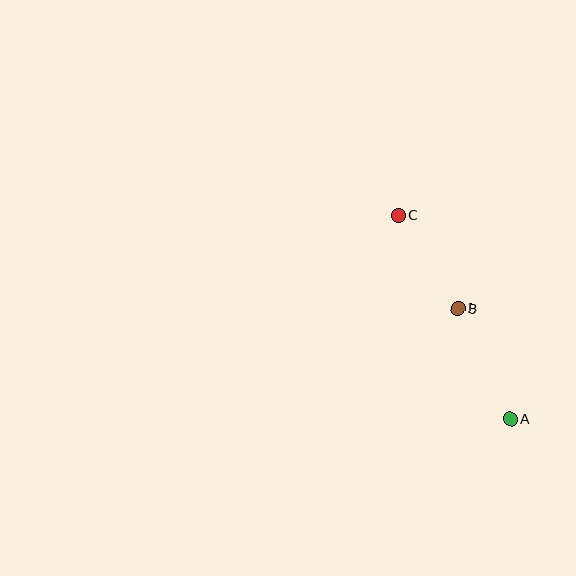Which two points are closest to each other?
Points B and C are closest to each other.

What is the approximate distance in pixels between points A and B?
The distance between A and B is approximately 122 pixels.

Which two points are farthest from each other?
Points A and C are farthest from each other.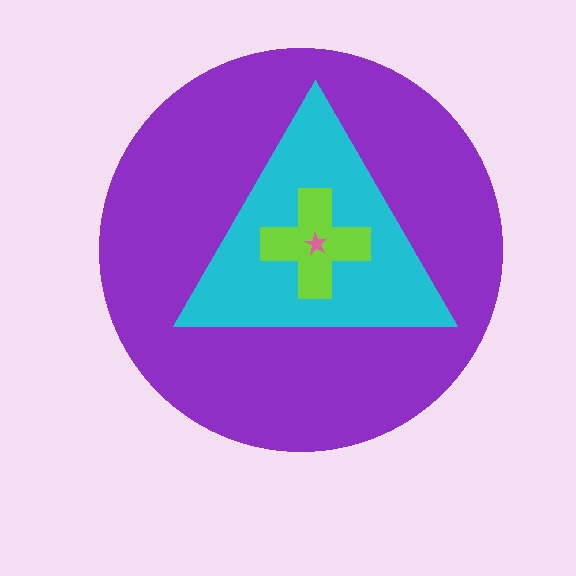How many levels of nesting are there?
4.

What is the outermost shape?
The purple circle.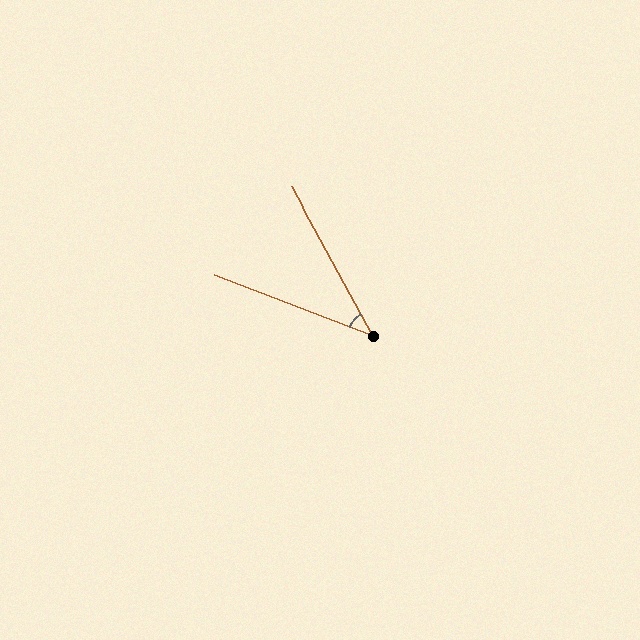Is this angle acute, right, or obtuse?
It is acute.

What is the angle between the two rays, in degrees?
Approximately 40 degrees.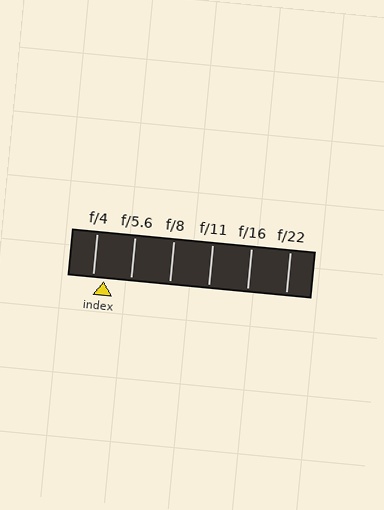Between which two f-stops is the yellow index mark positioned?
The index mark is between f/4 and f/5.6.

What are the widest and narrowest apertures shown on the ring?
The widest aperture shown is f/4 and the narrowest is f/22.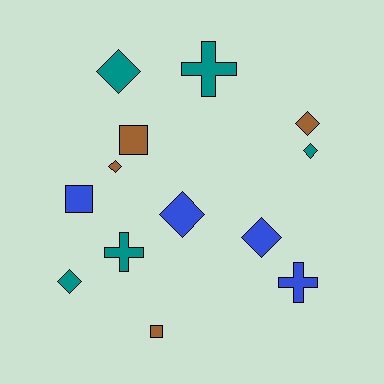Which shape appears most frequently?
Diamond, with 7 objects.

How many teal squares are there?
There are no teal squares.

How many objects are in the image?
There are 13 objects.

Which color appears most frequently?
Teal, with 5 objects.